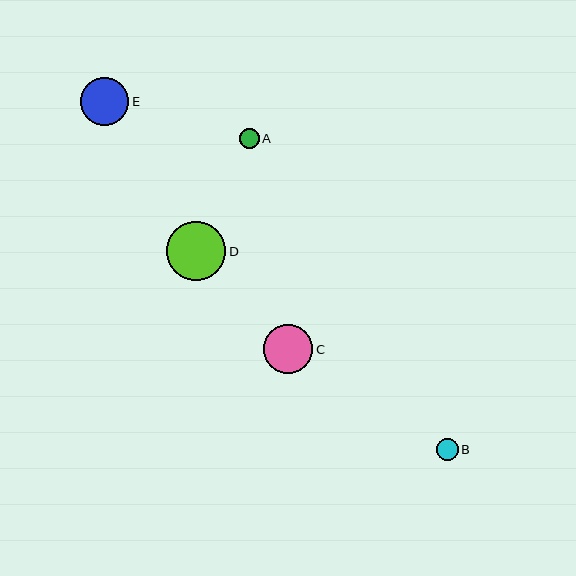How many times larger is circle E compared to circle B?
Circle E is approximately 2.2 times the size of circle B.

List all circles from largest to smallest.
From largest to smallest: D, C, E, B, A.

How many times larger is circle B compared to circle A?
Circle B is approximately 1.1 times the size of circle A.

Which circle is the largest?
Circle D is the largest with a size of approximately 59 pixels.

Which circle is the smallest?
Circle A is the smallest with a size of approximately 19 pixels.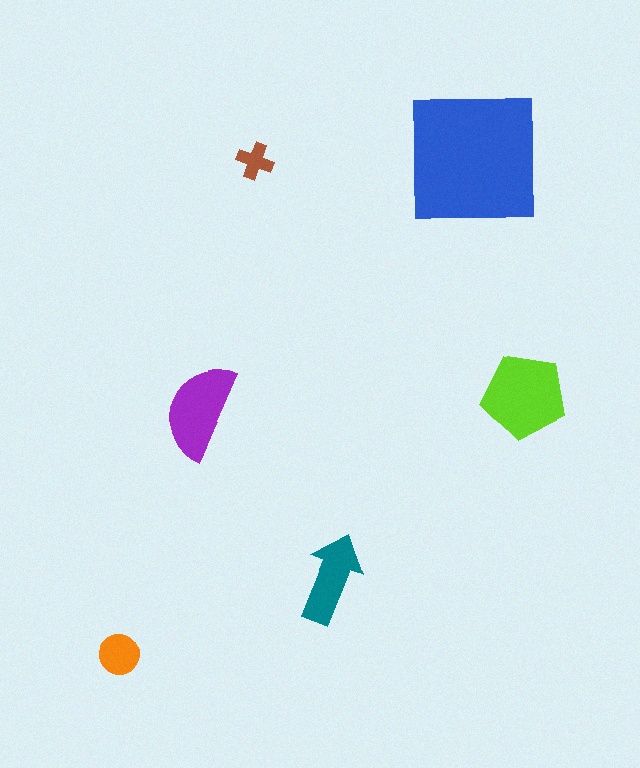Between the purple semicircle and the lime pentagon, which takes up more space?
The lime pentagon.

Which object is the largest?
The blue square.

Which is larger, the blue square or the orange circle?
The blue square.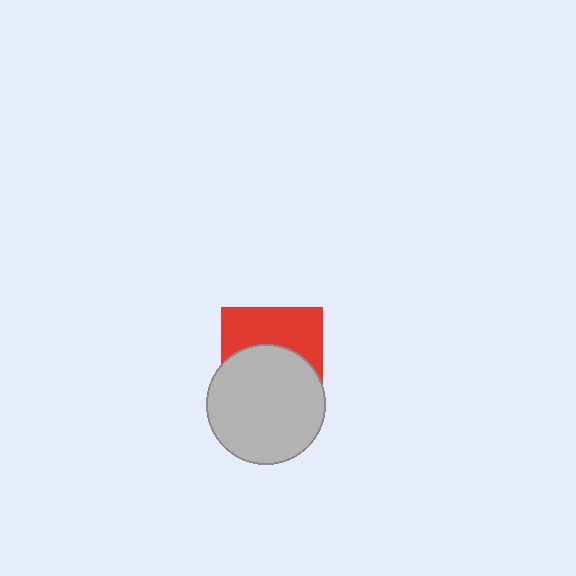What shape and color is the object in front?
The object in front is a light gray circle.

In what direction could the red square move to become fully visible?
The red square could move up. That would shift it out from behind the light gray circle entirely.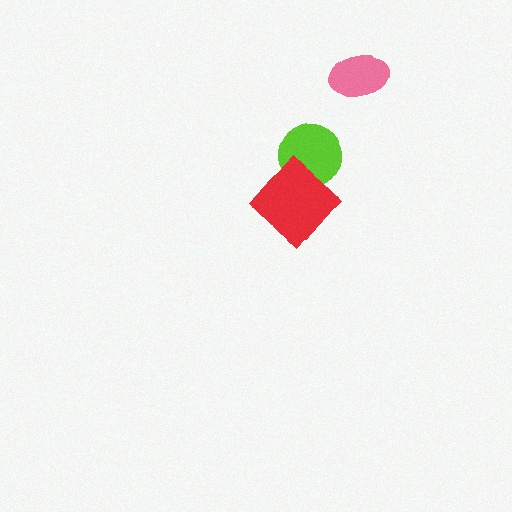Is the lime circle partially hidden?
Yes, it is partially covered by another shape.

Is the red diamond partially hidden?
No, no other shape covers it.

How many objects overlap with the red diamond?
1 object overlaps with the red diamond.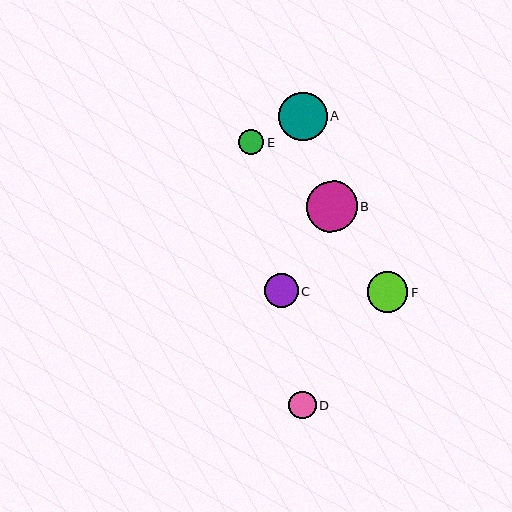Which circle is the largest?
Circle B is the largest with a size of approximately 51 pixels.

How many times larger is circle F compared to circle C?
Circle F is approximately 1.2 times the size of circle C.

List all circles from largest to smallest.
From largest to smallest: B, A, F, C, D, E.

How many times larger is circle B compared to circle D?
Circle B is approximately 1.9 times the size of circle D.